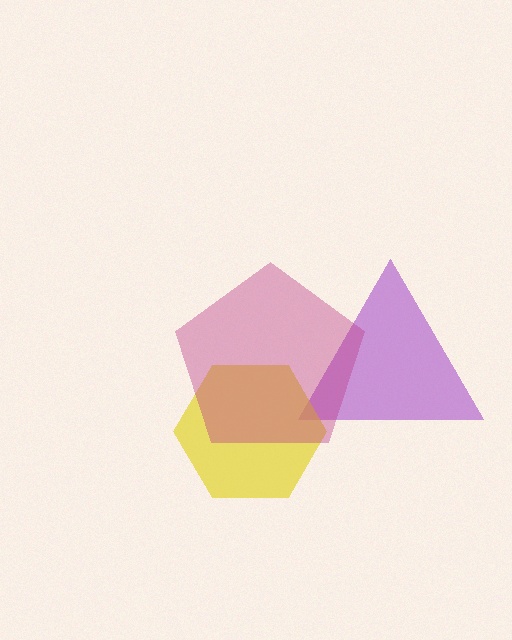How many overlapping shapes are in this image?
There are 3 overlapping shapes in the image.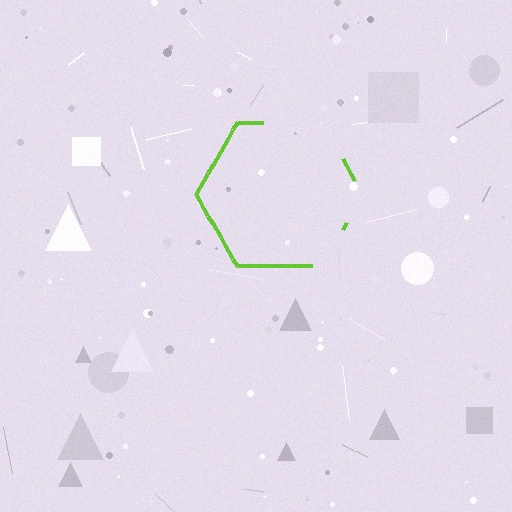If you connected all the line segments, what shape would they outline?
They would outline a hexagon.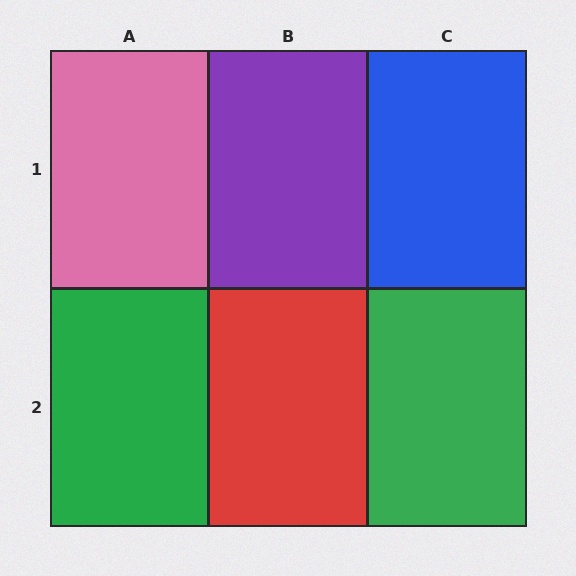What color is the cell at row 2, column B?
Red.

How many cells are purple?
1 cell is purple.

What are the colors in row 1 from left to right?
Pink, purple, blue.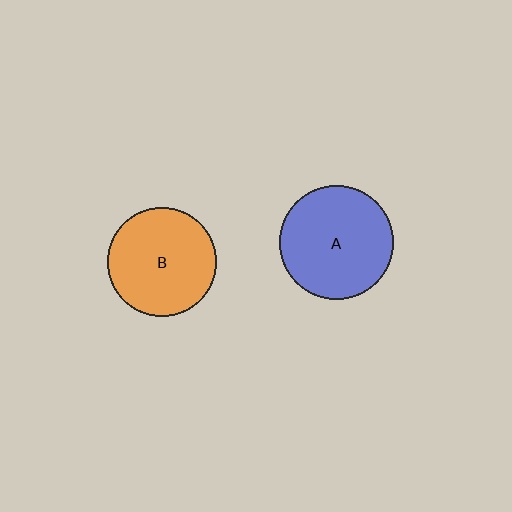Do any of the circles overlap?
No, none of the circles overlap.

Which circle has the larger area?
Circle A (blue).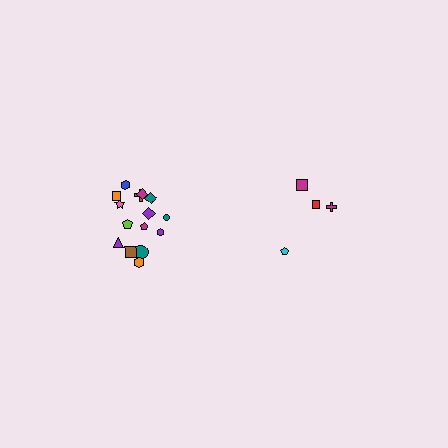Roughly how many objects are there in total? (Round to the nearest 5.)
Roughly 20 objects in total.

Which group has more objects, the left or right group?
The left group.